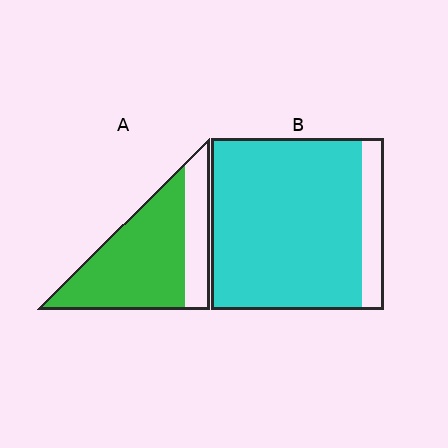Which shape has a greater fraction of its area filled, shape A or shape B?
Shape B.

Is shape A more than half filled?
Yes.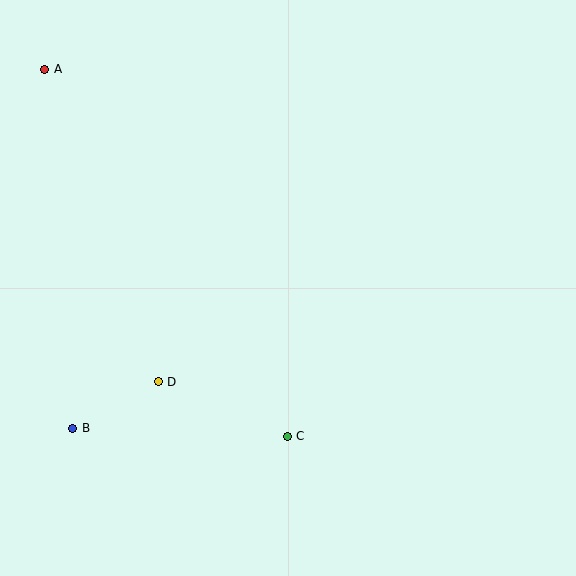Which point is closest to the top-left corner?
Point A is closest to the top-left corner.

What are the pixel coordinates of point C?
Point C is at (287, 436).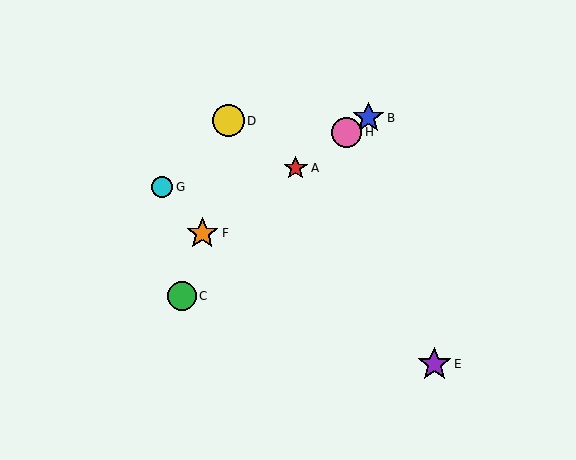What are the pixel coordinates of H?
Object H is at (347, 132).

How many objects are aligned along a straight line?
4 objects (A, B, F, H) are aligned along a straight line.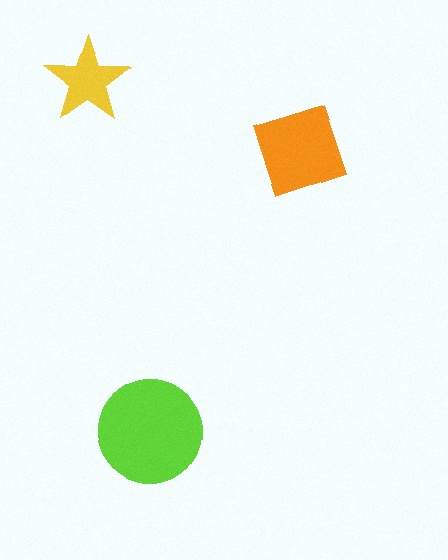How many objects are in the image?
There are 3 objects in the image.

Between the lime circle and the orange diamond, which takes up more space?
The lime circle.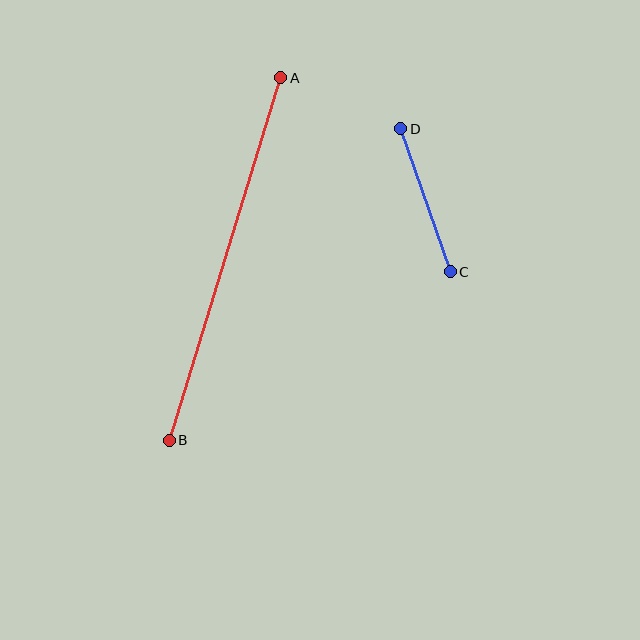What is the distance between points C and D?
The distance is approximately 151 pixels.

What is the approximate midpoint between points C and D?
The midpoint is at approximately (425, 200) pixels.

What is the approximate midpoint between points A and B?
The midpoint is at approximately (225, 259) pixels.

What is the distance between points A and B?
The distance is approximately 379 pixels.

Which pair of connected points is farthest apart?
Points A and B are farthest apart.